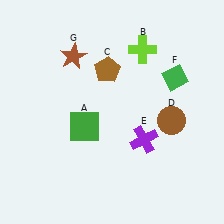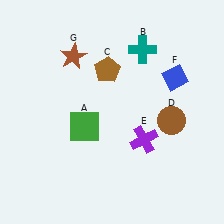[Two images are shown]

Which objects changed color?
B changed from lime to teal. F changed from green to blue.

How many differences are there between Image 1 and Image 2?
There are 2 differences between the two images.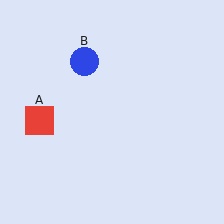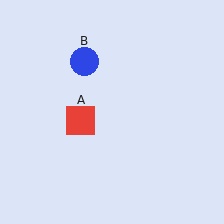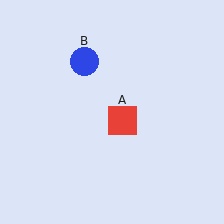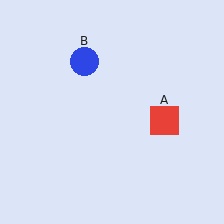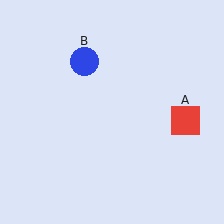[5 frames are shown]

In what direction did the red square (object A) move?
The red square (object A) moved right.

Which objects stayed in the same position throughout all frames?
Blue circle (object B) remained stationary.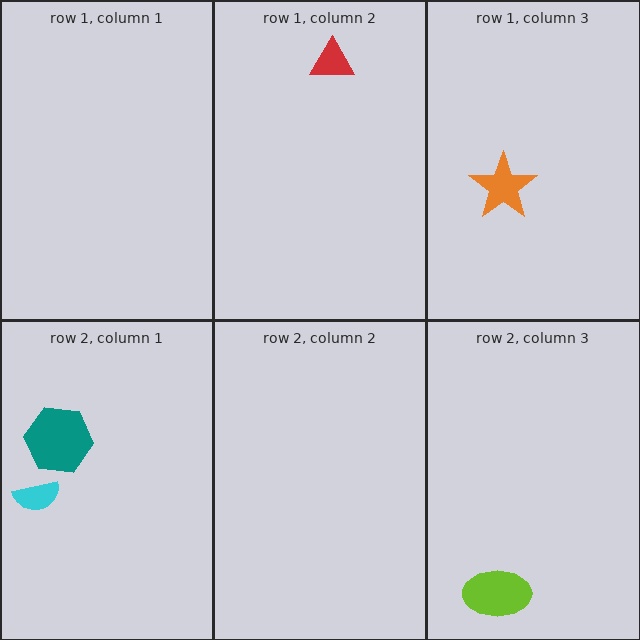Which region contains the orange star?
The row 1, column 3 region.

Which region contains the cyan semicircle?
The row 2, column 1 region.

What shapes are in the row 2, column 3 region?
The lime ellipse.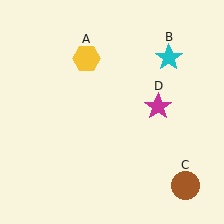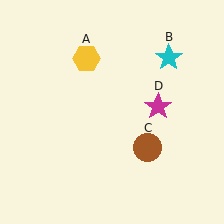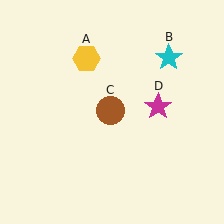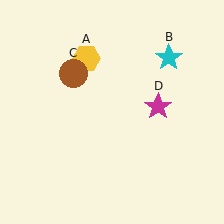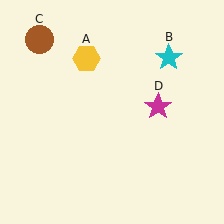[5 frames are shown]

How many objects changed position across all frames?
1 object changed position: brown circle (object C).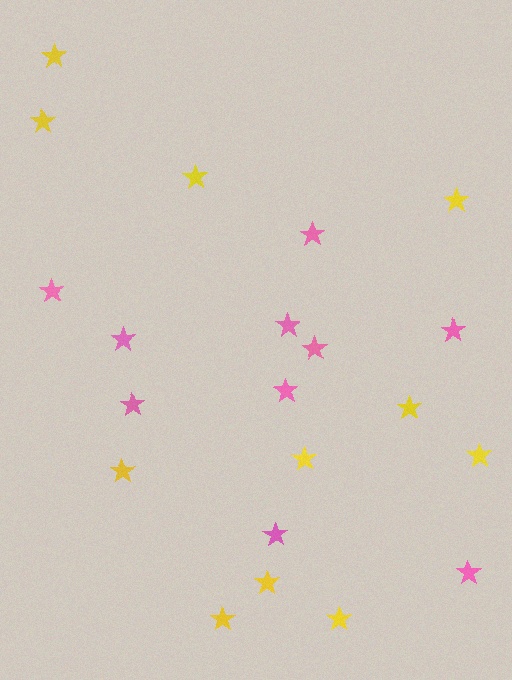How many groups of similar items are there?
There are 2 groups: one group of yellow stars (11) and one group of pink stars (10).